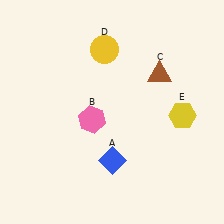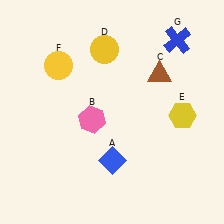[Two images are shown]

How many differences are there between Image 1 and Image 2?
There are 2 differences between the two images.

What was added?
A yellow circle (F), a blue cross (G) were added in Image 2.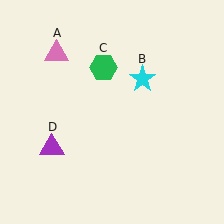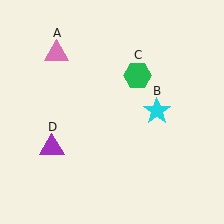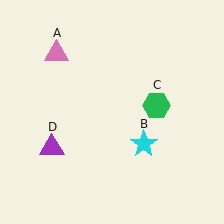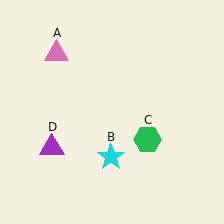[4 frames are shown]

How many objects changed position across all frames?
2 objects changed position: cyan star (object B), green hexagon (object C).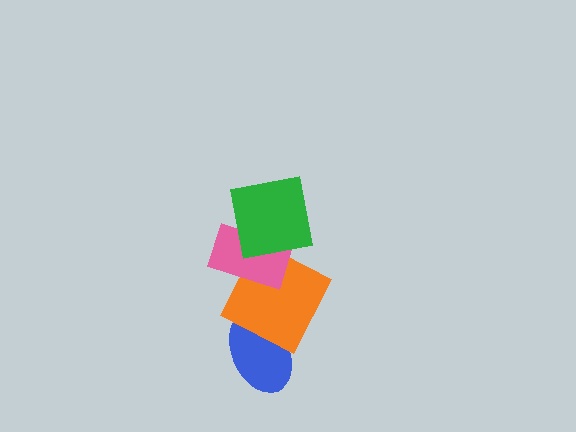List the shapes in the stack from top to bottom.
From top to bottom: the green square, the pink rectangle, the orange square, the blue ellipse.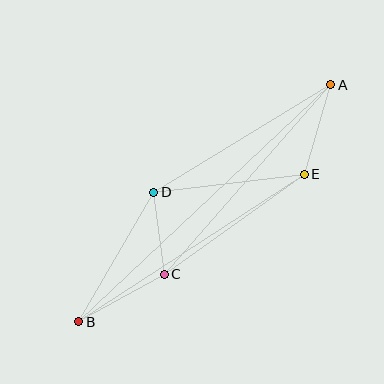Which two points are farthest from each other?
Points A and B are farthest from each other.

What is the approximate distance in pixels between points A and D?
The distance between A and D is approximately 207 pixels.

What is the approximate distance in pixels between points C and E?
The distance between C and E is approximately 172 pixels.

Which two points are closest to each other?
Points C and D are closest to each other.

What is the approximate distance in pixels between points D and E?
The distance between D and E is approximately 152 pixels.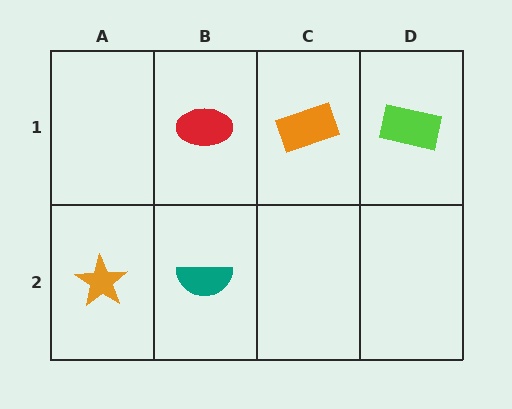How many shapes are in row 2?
2 shapes.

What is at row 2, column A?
An orange star.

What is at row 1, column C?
An orange rectangle.